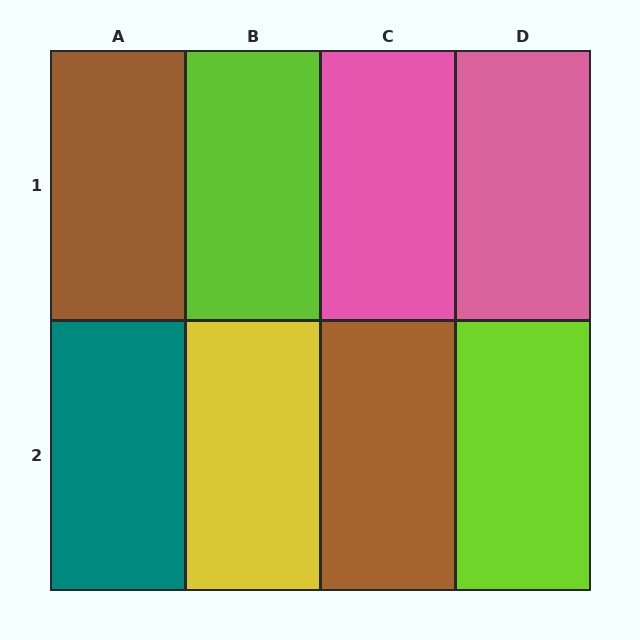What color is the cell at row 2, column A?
Teal.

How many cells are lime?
2 cells are lime.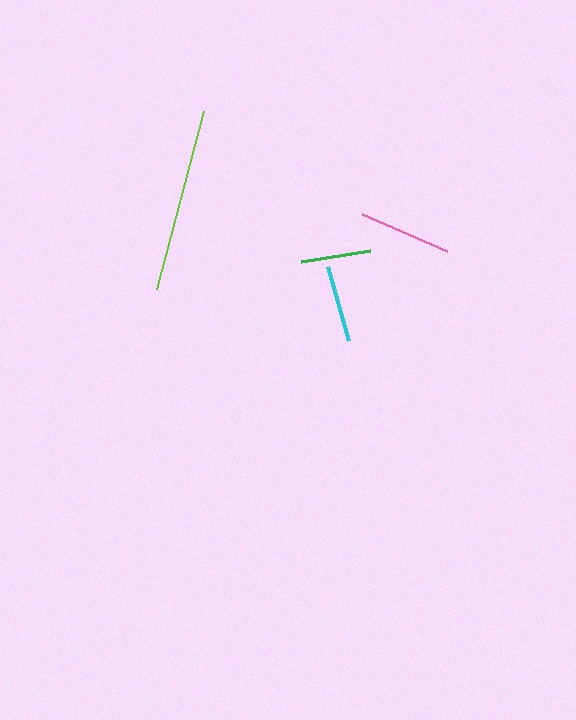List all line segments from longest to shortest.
From longest to shortest: lime, pink, cyan, green.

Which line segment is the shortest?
The green line is the shortest at approximately 70 pixels.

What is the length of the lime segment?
The lime segment is approximately 184 pixels long.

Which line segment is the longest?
The lime line is the longest at approximately 184 pixels.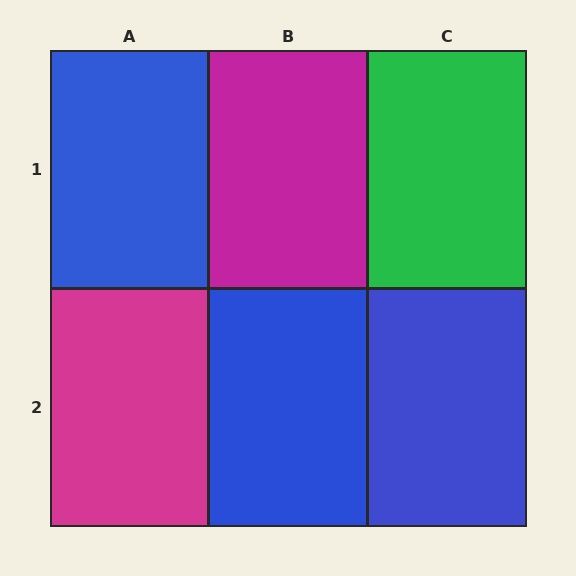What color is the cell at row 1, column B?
Magenta.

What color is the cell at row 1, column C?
Green.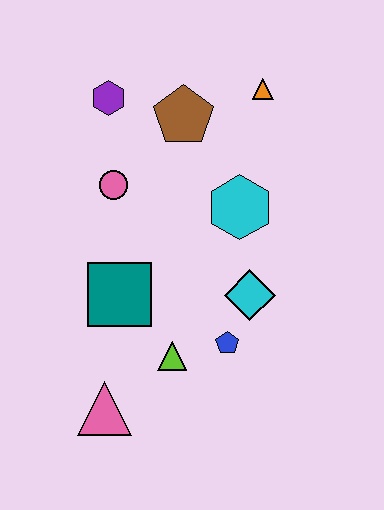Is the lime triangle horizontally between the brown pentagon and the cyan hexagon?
No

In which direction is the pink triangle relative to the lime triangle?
The pink triangle is to the left of the lime triangle.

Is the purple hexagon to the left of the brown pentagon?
Yes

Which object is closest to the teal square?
The lime triangle is closest to the teal square.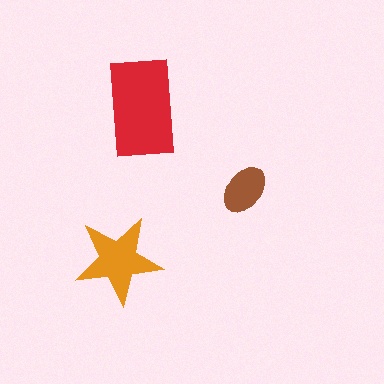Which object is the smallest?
The brown ellipse.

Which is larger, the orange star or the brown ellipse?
The orange star.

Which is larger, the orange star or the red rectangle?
The red rectangle.